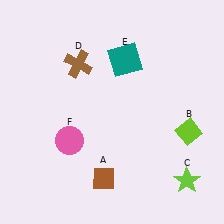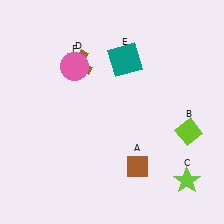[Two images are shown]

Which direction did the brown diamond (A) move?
The brown diamond (A) moved right.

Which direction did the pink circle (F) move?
The pink circle (F) moved up.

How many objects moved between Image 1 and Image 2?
2 objects moved between the two images.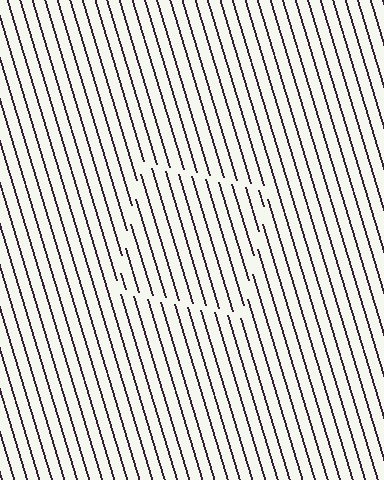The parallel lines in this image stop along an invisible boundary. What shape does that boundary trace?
An illusory square. The interior of the shape contains the same grating, shifted by half a period — the contour is defined by the phase discontinuity where line-ends from the inner and outer gratings abut.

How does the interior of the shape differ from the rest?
The interior of the shape contains the same grating, shifted by half a period — the contour is defined by the phase discontinuity where line-ends from the inner and outer gratings abut.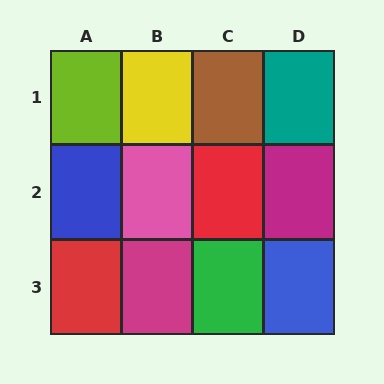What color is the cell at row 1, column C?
Brown.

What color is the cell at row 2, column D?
Magenta.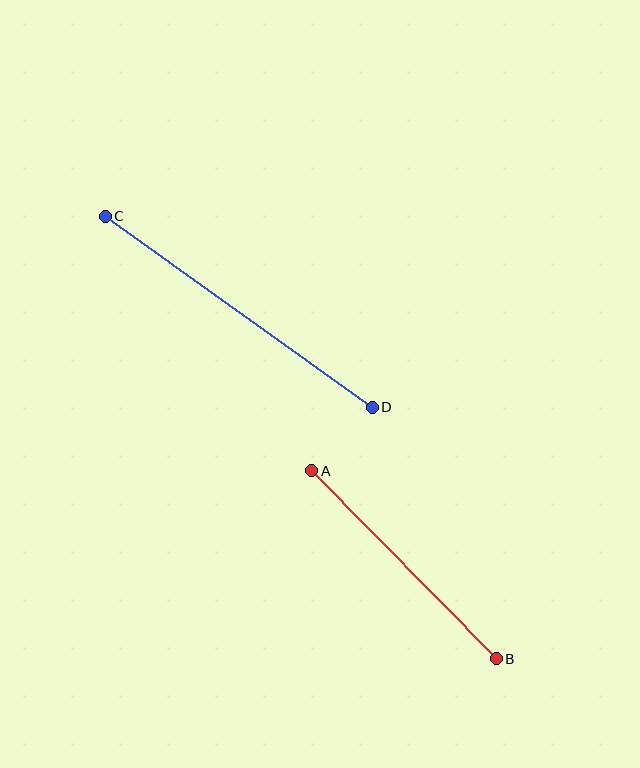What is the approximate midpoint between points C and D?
The midpoint is at approximately (239, 312) pixels.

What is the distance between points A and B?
The distance is approximately 263 pixels.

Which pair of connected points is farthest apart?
Points C and D are farthest apart.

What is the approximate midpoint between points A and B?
The midpoint is at approximately (404, 565) pixels.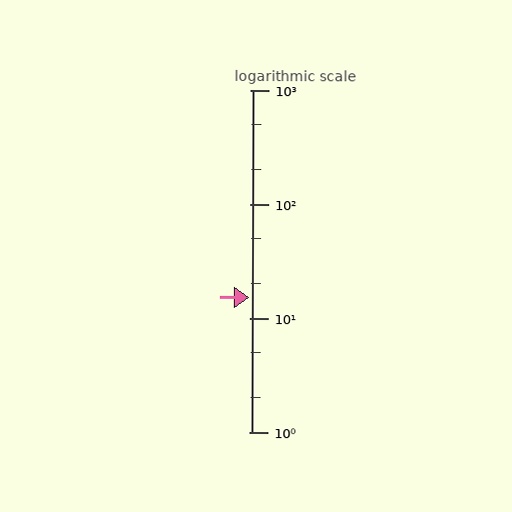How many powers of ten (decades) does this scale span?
The scale spans 3 decades, from 1 to 1000.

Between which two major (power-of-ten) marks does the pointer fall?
The pointer is between 10 and 100.